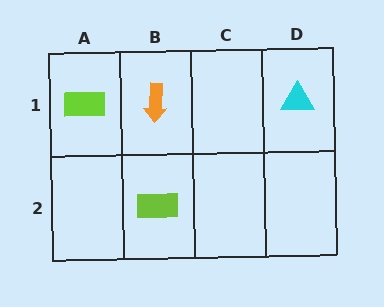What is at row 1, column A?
A lime rectangle.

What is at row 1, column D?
A cyan triangle.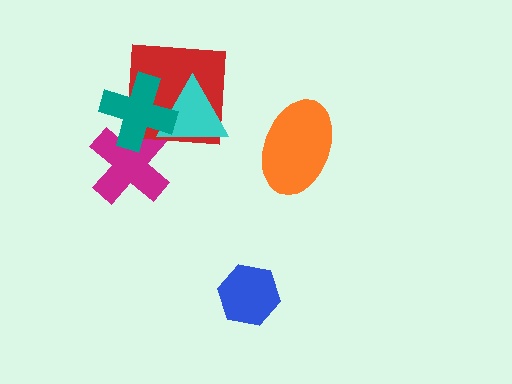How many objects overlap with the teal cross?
3 objects overlap with the teal cross.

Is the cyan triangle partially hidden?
Yes, it is partially covered by another shape.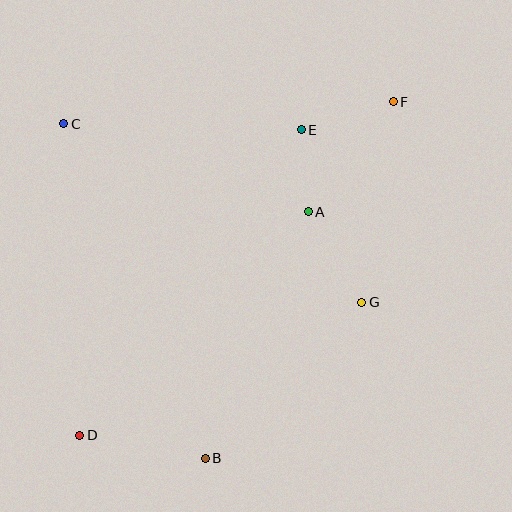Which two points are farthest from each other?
Points D and F are farthest from each other.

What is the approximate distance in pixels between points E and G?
The distance between E and G is approximately 183 pixels.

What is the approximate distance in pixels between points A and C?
The distance between A and C is approximately 260 pixels.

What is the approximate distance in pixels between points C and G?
The distance between C and G is approximately 348 pixels.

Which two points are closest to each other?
Points A and E are closest to each other.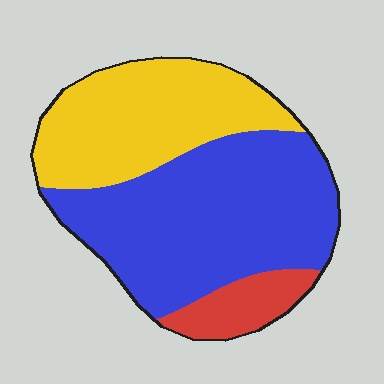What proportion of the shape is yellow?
Yellow covers 35% of the shape.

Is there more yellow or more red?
Yellow.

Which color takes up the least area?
Red, at roughly 10%.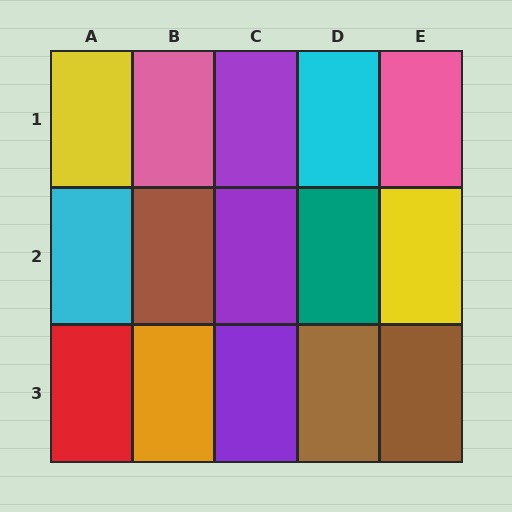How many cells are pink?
2 cells are pink.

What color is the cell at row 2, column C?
Purple.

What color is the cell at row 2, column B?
Brown.